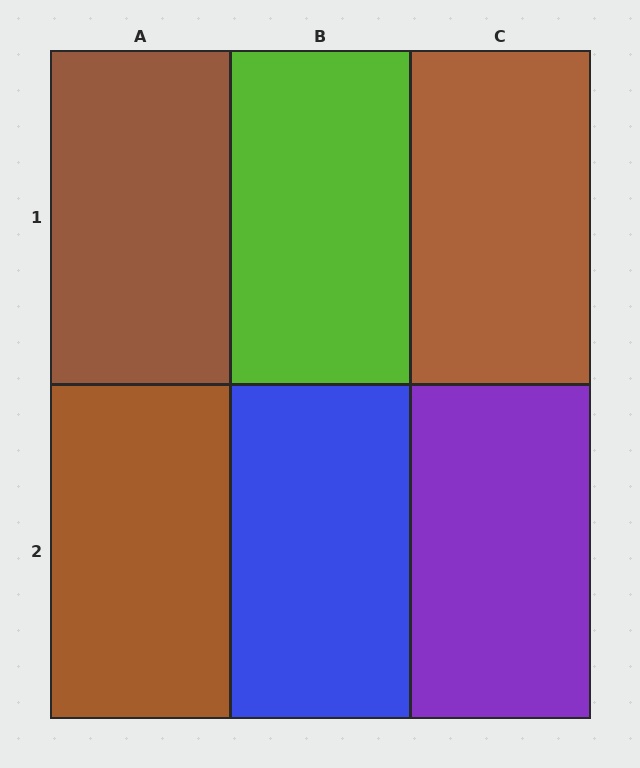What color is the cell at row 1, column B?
Lime.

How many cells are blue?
1 cell is blue.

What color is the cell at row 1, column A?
Brown.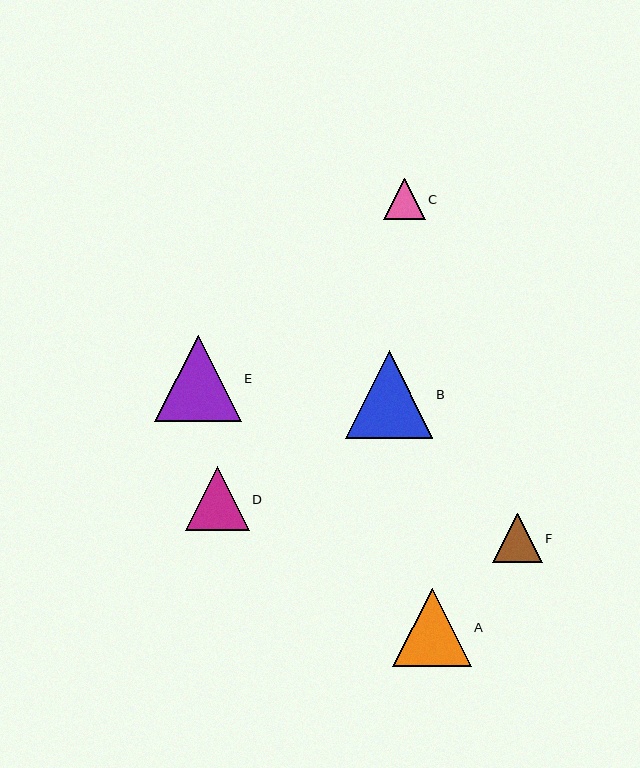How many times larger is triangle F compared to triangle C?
Triangle F is approximately 1.2 times the size of triangle C.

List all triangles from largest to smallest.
From largest to smallest: B, E, A, D, F, C.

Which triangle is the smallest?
Triangle C is the smallest with a size of approximately 41 pixels.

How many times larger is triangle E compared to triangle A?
Triangle E is approximately 1.1 times the size of triangle A.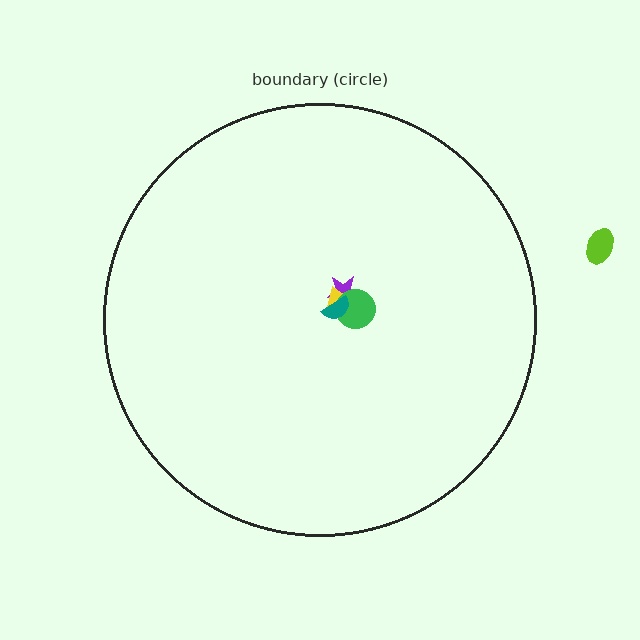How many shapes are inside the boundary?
4 inside, 1 outside.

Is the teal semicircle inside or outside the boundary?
Inside.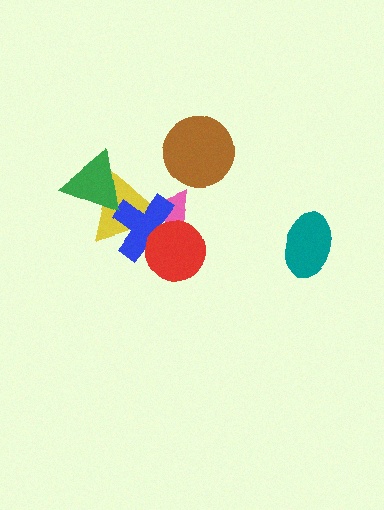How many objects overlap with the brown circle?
0 objects overlap with the brown circle.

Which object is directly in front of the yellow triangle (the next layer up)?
The blue cross is directly in front of the yellow triangle.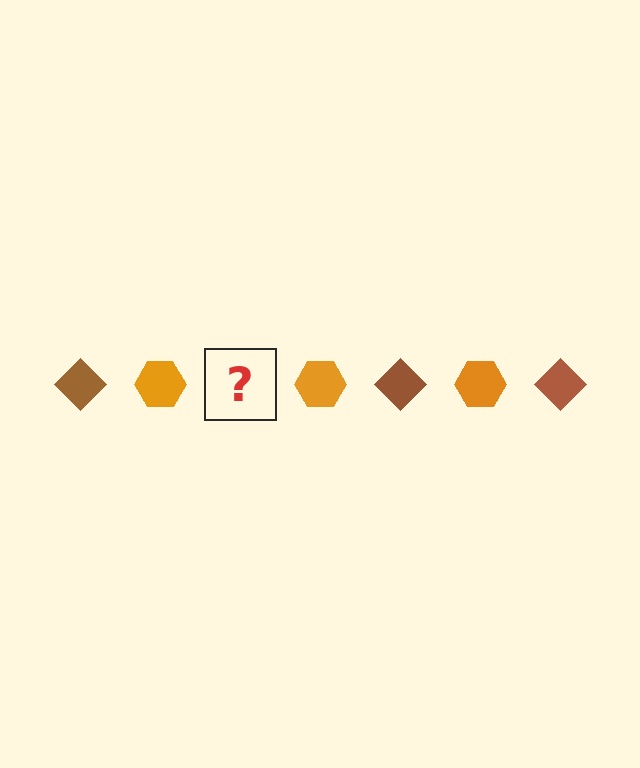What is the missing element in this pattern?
The missing element is a brown diamond.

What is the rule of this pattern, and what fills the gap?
The rule is that the pattern alternates between brown diamond and orange hexagon. The gap should be filled with a brown diamond.